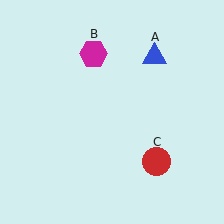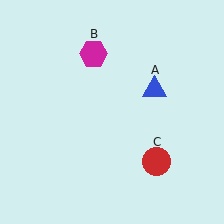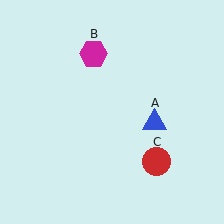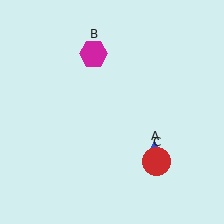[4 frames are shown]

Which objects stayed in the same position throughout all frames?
Magenta hexagon (object B) and red circle (object C) remained stationary.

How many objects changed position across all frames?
1 object changed position: blue triangle (object A).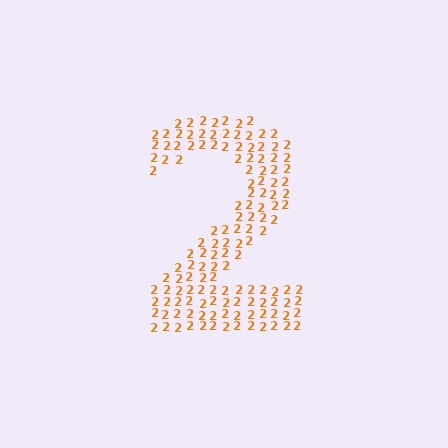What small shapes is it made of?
It is made of small digit 2's.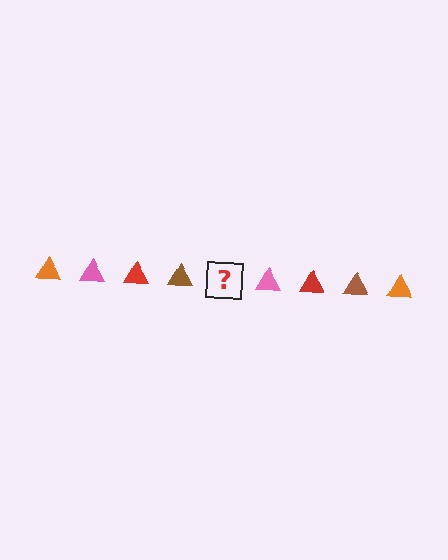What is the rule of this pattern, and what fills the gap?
The rule is that the pattern cycles through orange, pink, red, brown triangles. The gap should be filled with an orange triangle.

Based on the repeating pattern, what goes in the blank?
The blank should be an orange triangle.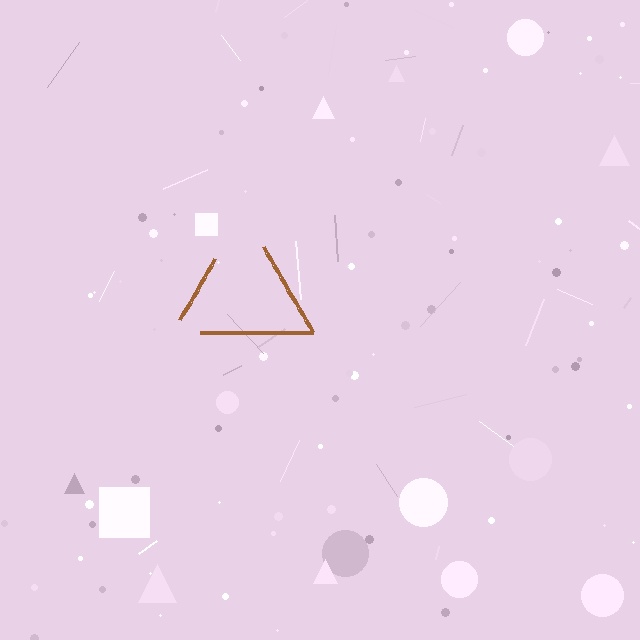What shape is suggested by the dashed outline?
The dashed outline suggests a triangle.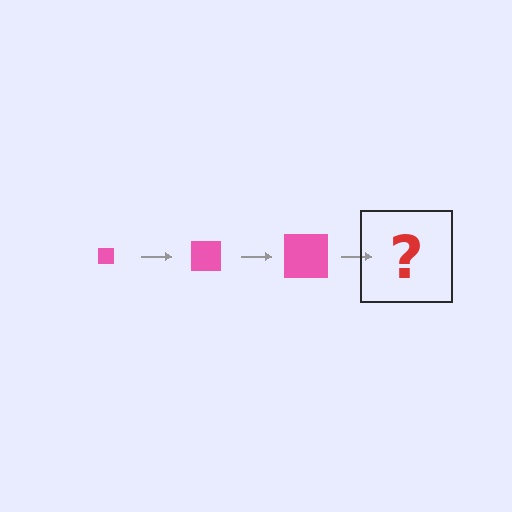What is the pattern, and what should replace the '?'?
The pattern is that the square gets progressively larger each step. The '?' should be a pink square, larger than the previous one.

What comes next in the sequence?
The next element should be a pink square, larger than the previous one.